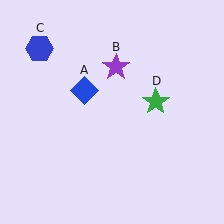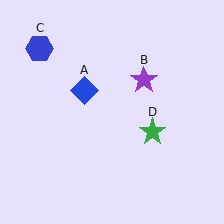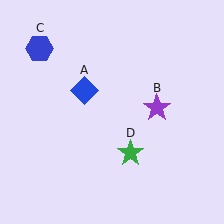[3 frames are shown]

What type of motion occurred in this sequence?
The purple star (object B), green star (object D) rotated clockwise around the center of the scene.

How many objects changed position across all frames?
2 objects changed position: purple star (object B), green star (object D).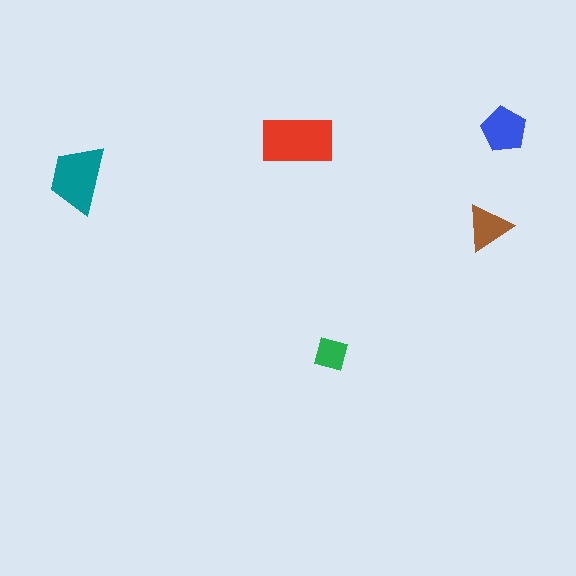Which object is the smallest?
The green diamond.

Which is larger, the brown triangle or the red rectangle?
The red rectangle.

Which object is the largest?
The red rectangle.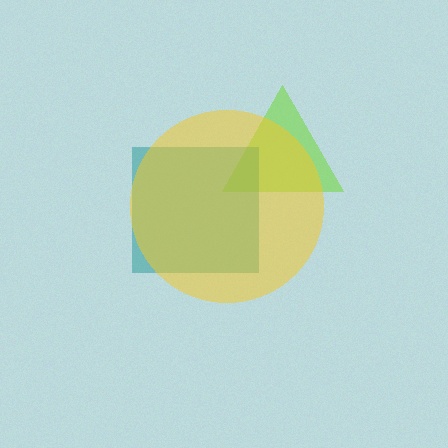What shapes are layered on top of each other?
The layered shapes are: a lime triangle, a teal square, a yellow circle.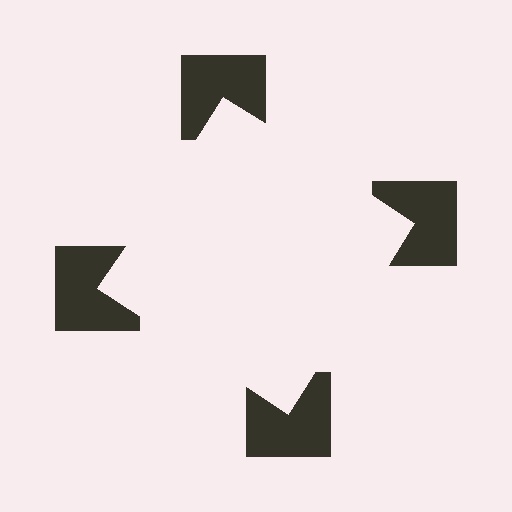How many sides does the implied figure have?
4 sides.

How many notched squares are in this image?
There are 4 — one at each vertex of the illusory square.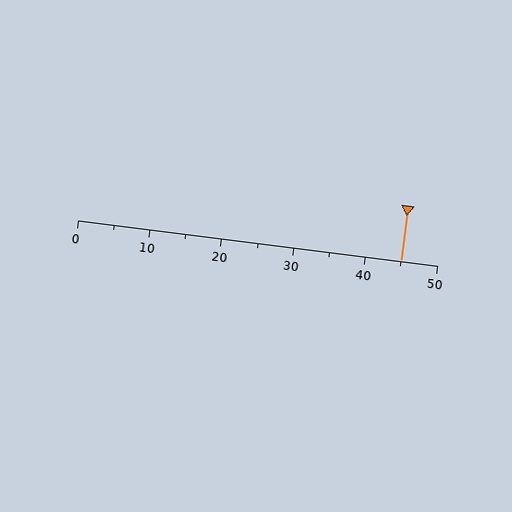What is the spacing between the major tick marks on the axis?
The major ticks are spaced 10 apart.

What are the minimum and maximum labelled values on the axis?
The axis runs from 0 to 50.